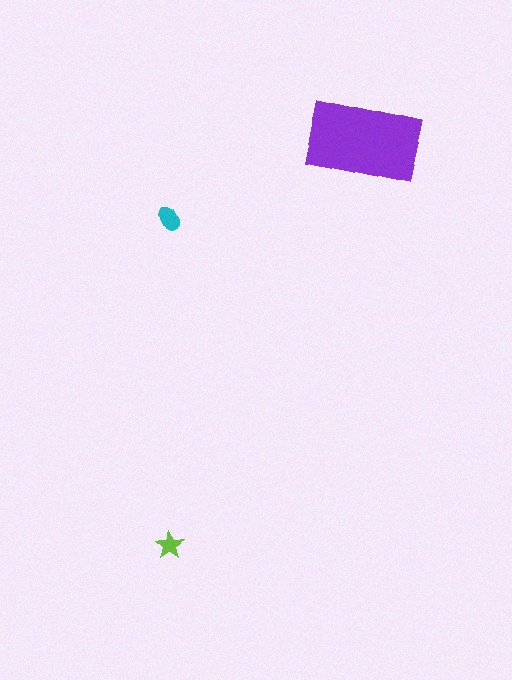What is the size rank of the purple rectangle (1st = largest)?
1st.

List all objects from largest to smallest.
The purple rectangle, the cyan ellipse, the lime star.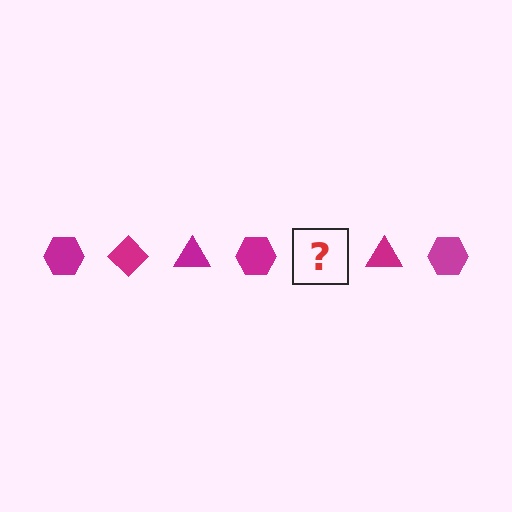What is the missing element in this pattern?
The missing element is a magenta diamond.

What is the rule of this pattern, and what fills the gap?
The rule is that the pattern cycles through hexagon, diamond, triangle shapes in magenta. The gap should be filled with a magenta diamond.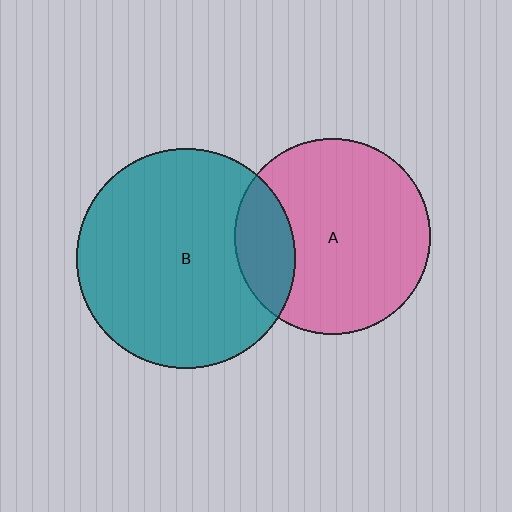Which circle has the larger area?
Circle B (teal).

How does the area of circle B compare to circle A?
Approximately 1.2 times.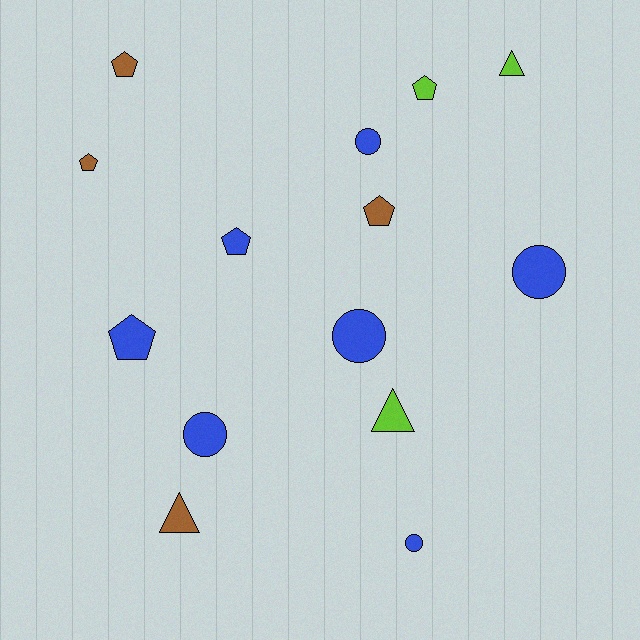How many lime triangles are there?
There are 2 lime triangles.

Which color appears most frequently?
Blue, with 7 objects.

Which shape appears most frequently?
Pentagon, with 6 objects.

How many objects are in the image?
There are 14 objects.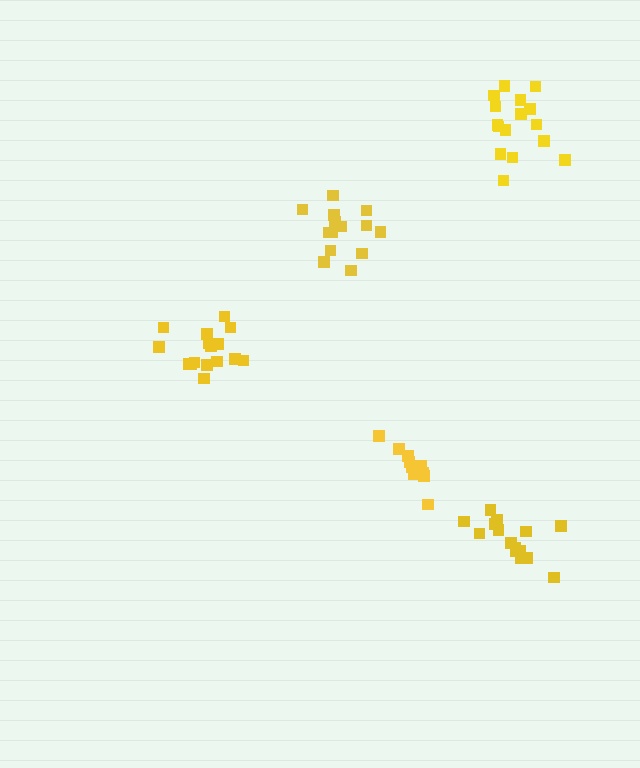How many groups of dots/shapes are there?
There are 5 groups.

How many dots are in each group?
Group 1: 14 dots, Group 2: 15 dots, Group 3: 16 dots, Group 4: 16 dots, Group 5: 10 dots (71 total).